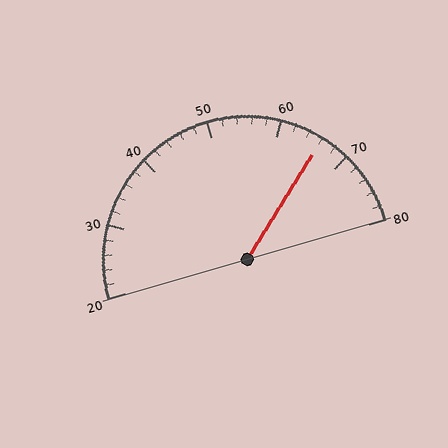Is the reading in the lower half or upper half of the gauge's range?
The reading is in the upper half of the range (20 to 80).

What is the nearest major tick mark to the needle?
The nearest major tick mark is 70.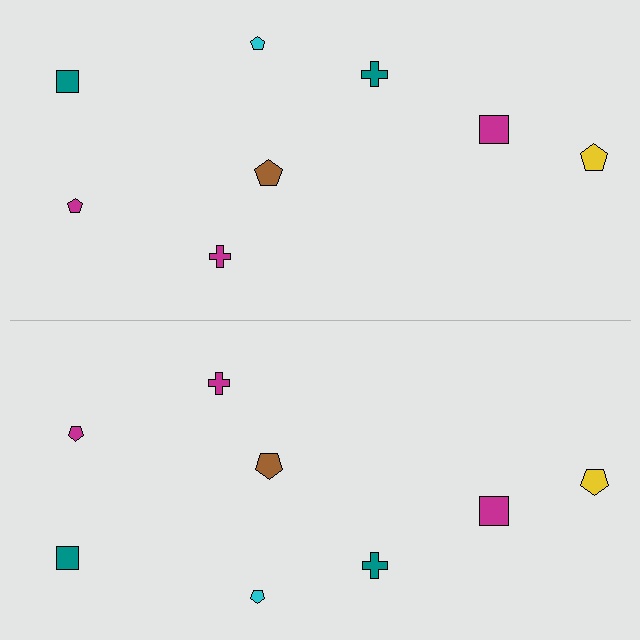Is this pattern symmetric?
Yes, this pattern has bilateral (reflection) symmetry.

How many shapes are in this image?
There are 16 shapes in this image.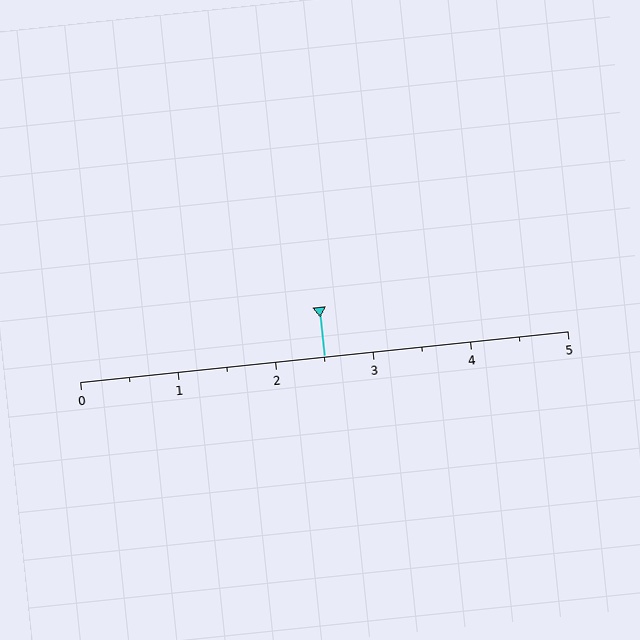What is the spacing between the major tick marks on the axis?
The major ticks are spaced 1 apart.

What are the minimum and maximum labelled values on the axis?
The axis runs from 0 to 5.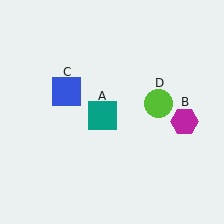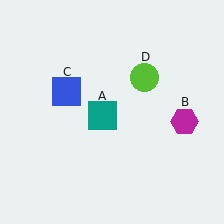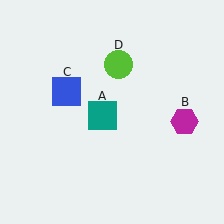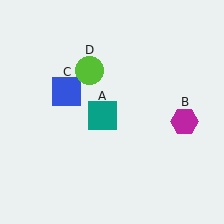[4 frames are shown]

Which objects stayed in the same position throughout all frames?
Teal square (object A) and magenta hexagon (object B) and blue square (object C) remained stationary.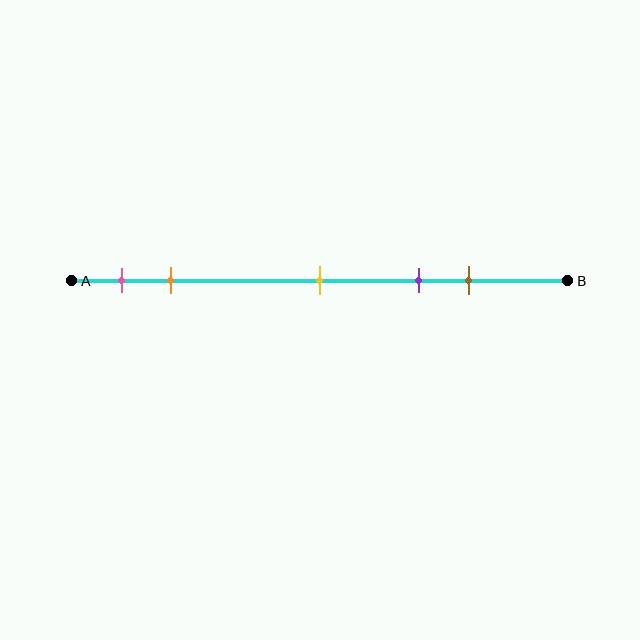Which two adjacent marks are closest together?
The pink and orange marks are the closest adjacent pair.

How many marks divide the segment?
There are 5 marks dividing the segment.